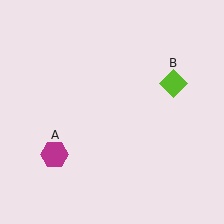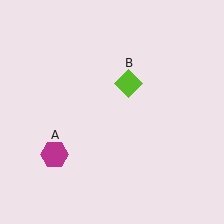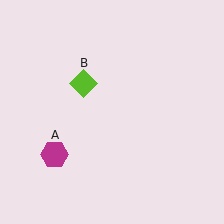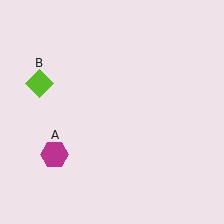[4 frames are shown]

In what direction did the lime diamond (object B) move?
The lime diamond (object B) moved left.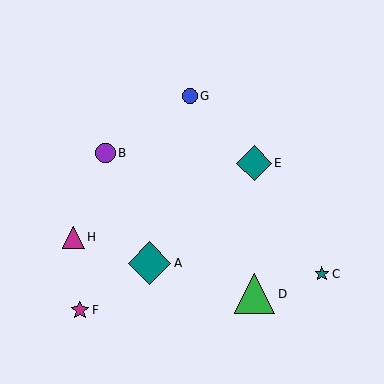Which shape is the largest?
The teal diamond (labeled A) is the largest.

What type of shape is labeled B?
Shape B is a purple circle.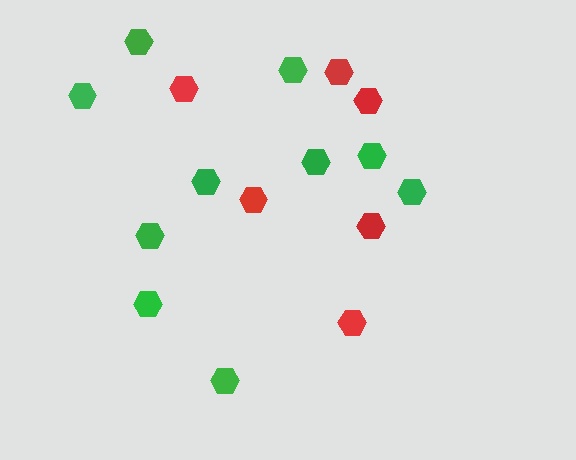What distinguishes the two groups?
There are 2 groups: one group of red hexagons (6) and one group of green hexagons (10).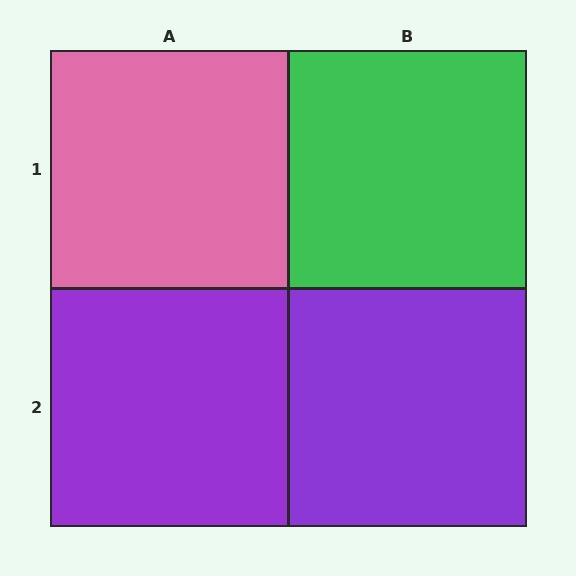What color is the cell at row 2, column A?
Purple.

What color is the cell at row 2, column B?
Purple.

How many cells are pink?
1 cell is pink.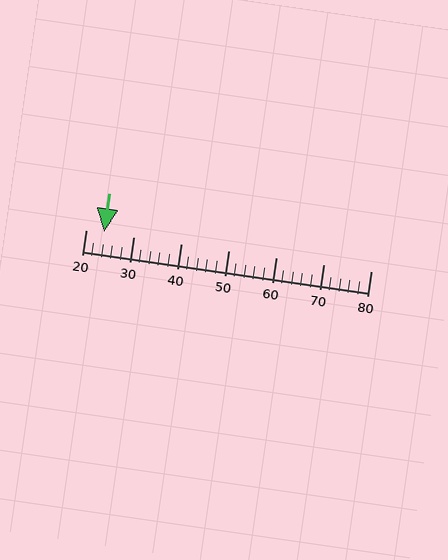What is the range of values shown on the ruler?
The ruler shows values from 20 to 80.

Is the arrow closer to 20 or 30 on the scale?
The arrow is closer to 20.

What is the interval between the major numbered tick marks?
The major tick marks are spaced 10 units apart.